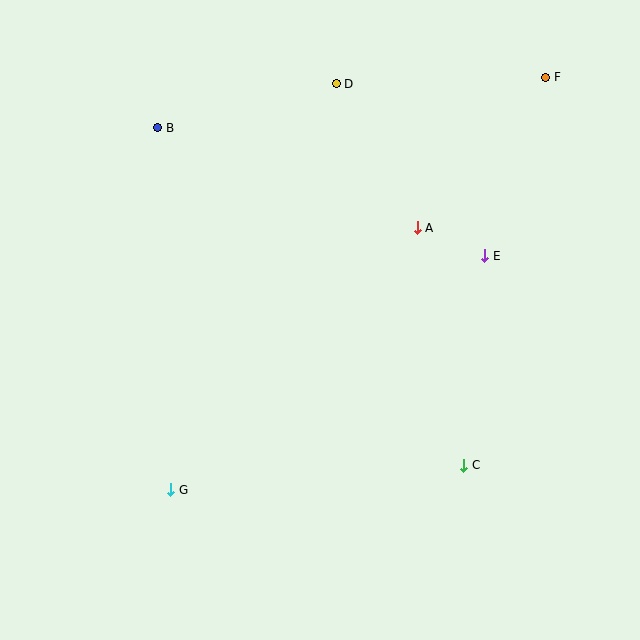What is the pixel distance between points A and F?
The distance between A and F is 198 pixels.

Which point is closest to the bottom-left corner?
Point G is closest to the bottom-left corner.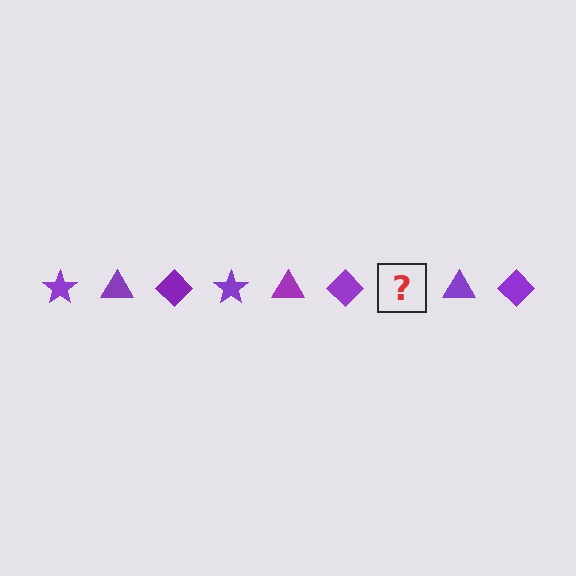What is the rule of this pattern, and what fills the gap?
The rule is that the pattern cycles through star, triangle, diamond shapes in purple. The gap should be filled with a purple star.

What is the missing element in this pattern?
The missing element is a purple star.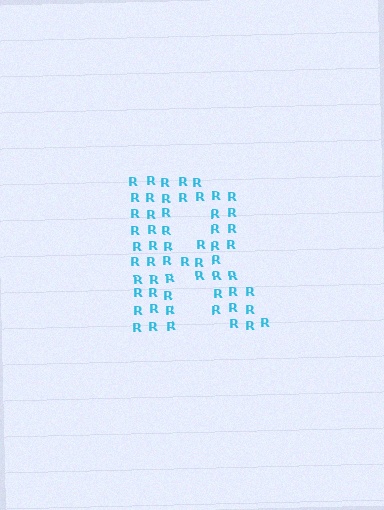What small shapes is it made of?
It is made of small letter R's.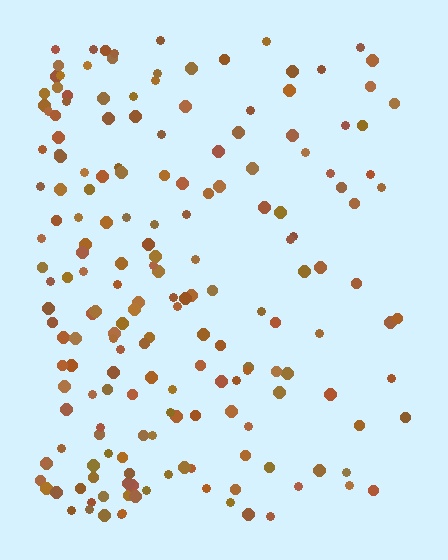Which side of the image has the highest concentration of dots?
The left.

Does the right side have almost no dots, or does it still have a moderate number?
Still a moderate number, just noticeably fewer than the left.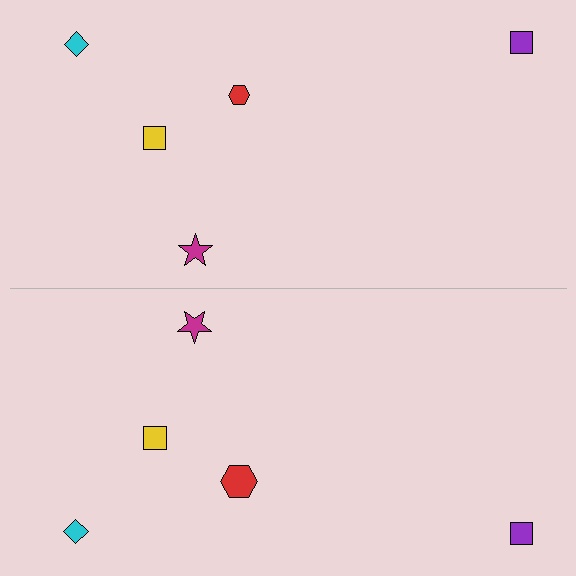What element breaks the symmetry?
The red hexagon on the bottom side has a different size than its mirror counterpart.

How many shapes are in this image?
There are 10 shapes in this image.